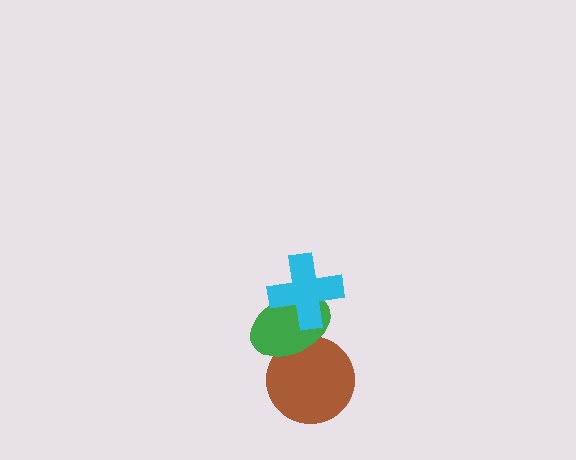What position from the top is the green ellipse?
The green ellipse is 2nd from the top.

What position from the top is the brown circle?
The brown circle is 3rd from the top.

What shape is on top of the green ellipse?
The cyan cross is on top of the green ellipse.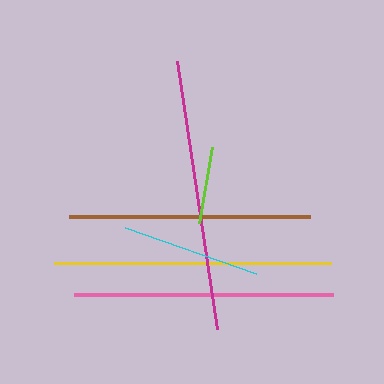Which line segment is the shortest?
The lime line is the shortest at approximately 78 pixels.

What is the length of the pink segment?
The pink segment is approximately 258 pixels long.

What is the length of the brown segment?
The brown segment is approximately 240 pixels long.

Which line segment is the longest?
The yellow line is the longest at approximately 277 pixels.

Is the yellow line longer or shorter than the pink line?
The yellow line is longer than the pink line.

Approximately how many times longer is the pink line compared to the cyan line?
The pink line is approximately 1.9 times the length of the cyan line.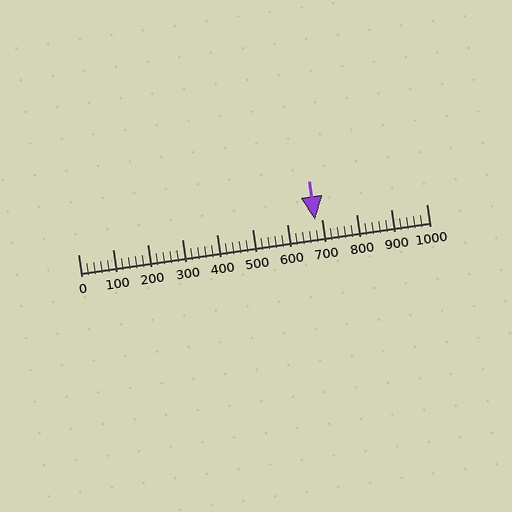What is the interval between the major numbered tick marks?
The major tick marks are spaced 100 units apart.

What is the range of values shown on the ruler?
The ruler shows values from 0 to 1000.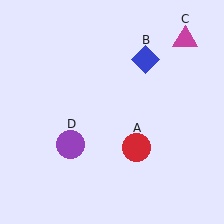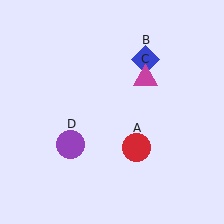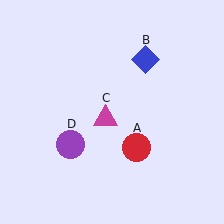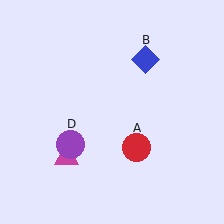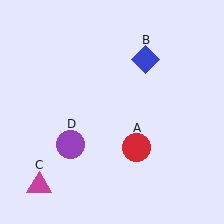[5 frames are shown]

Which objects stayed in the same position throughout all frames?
Red circle (object A) and blue diamond (object B) and purple circle (object D) remained stationary.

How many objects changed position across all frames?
1 object changed position: magenta triangle (object C).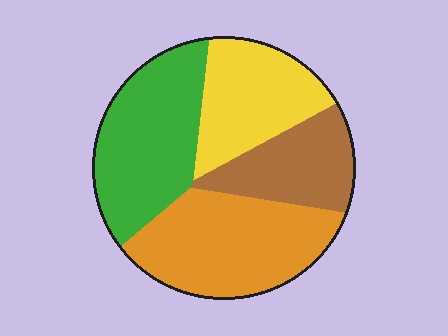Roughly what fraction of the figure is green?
Green takes up between a sixth and a third of the figure.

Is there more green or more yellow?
Green.